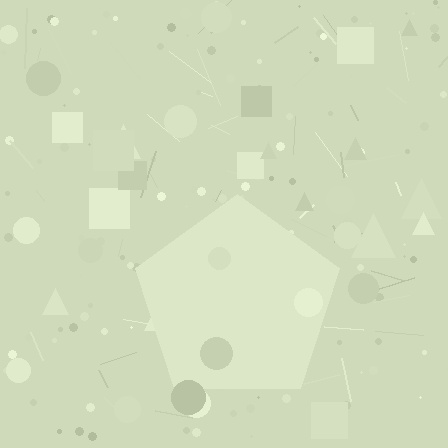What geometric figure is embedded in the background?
A pentagon is embedded in the background.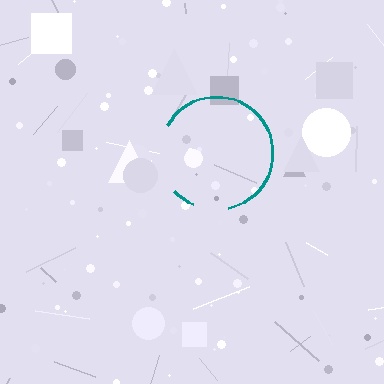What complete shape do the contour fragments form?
The contour fragments form a circle.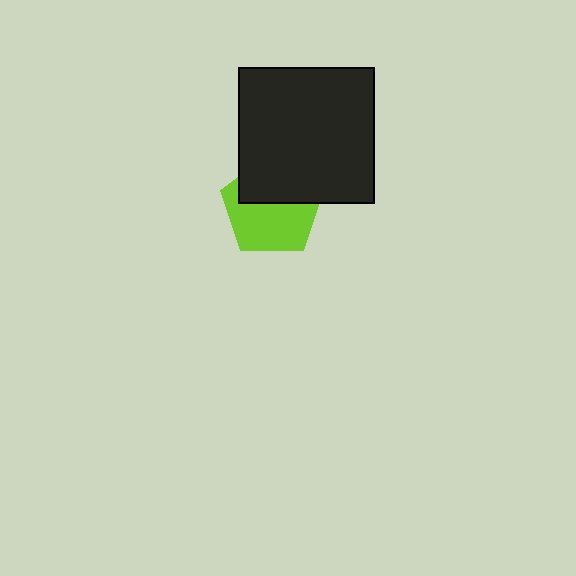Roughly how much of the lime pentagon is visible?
About half of it is visible (roughly 58%).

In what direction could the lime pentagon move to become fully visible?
The lime pentagon could move down. That would shift it out from behind the black square entirely.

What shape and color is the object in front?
The object in front is a black square.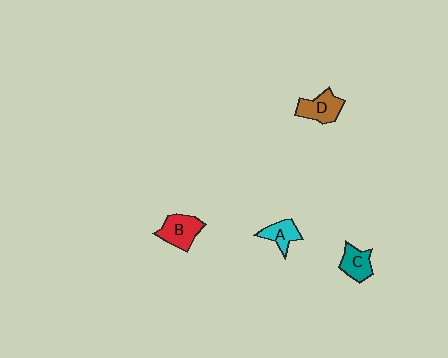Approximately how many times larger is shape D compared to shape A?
Approximately 1.3 times.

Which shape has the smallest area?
Shape A (cyan).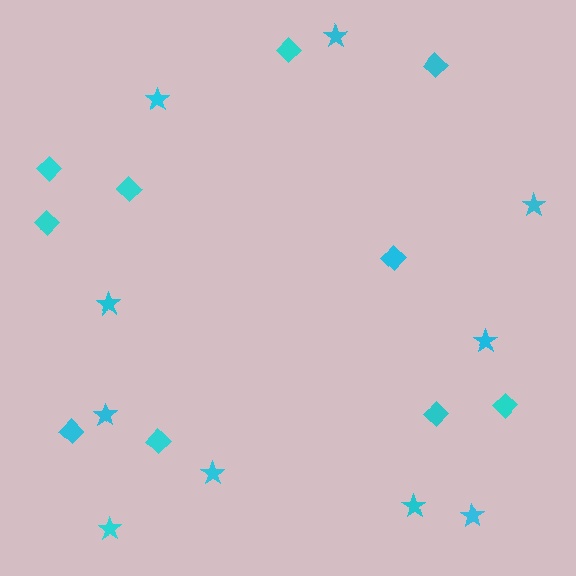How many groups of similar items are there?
There are 2 groups: one group of diamonds (10) and one group of stars (10).